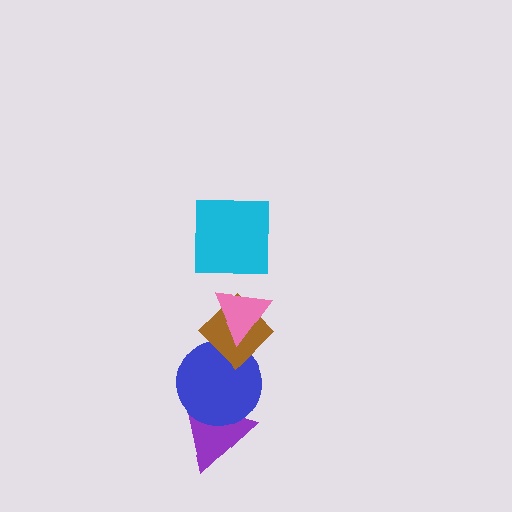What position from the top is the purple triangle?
The purple triangle is 5th from the top.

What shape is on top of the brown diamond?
The pink triangle is on top of the brown diamond.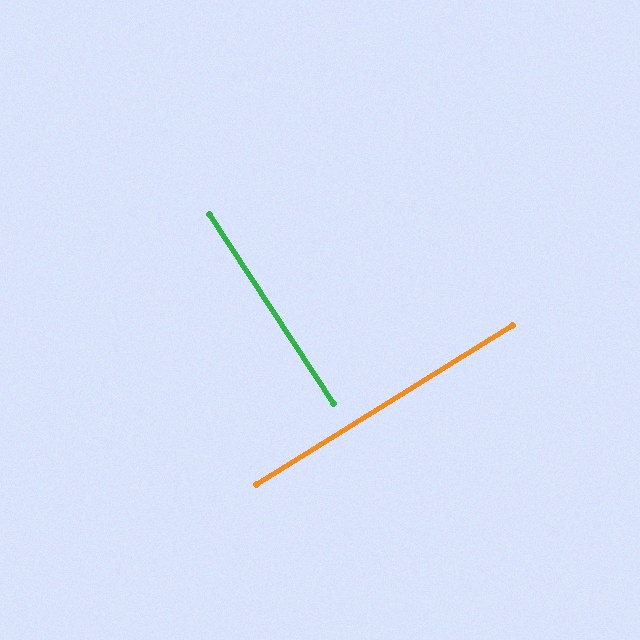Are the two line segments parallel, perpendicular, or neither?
Perpendicular — they meet at approximately 89°.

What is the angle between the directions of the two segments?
Approximately 89 degrees.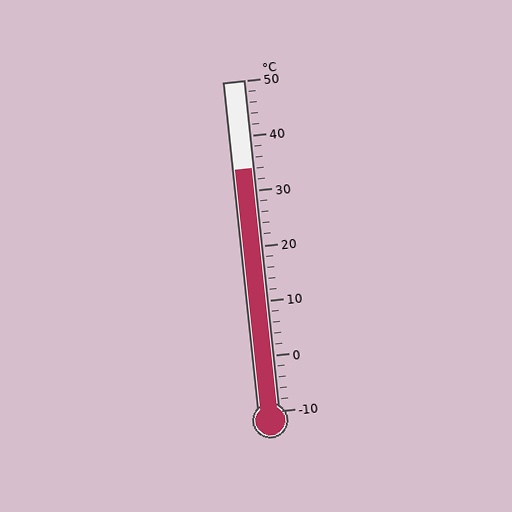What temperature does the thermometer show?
The thermometer shows approximately 34°C.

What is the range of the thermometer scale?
The thermometer scale ranges from -10°C to 50°C.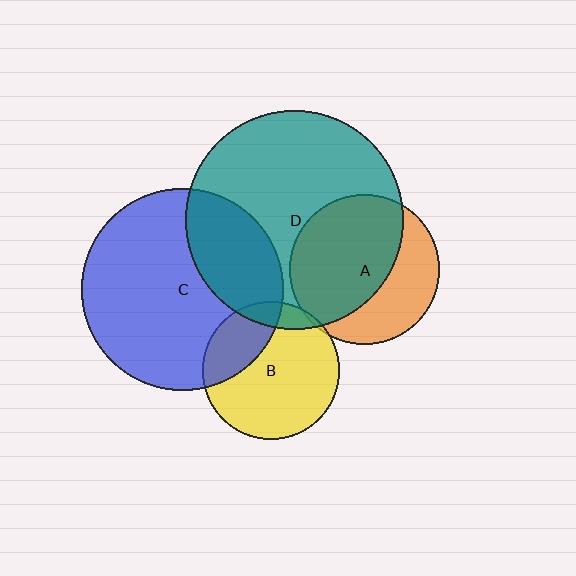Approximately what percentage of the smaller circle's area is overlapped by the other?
Approximately 25%.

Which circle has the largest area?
Circle D (teal).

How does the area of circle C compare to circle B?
Approximately 2.2 times.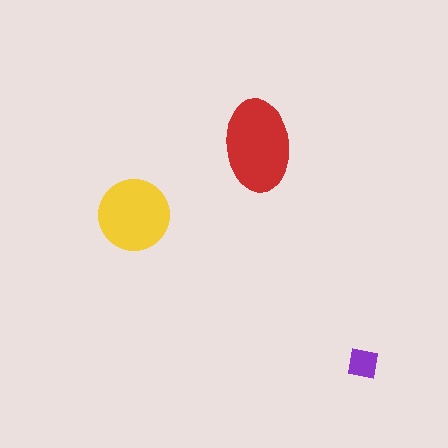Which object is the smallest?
The purple square.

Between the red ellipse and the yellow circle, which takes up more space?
The red ellipse.